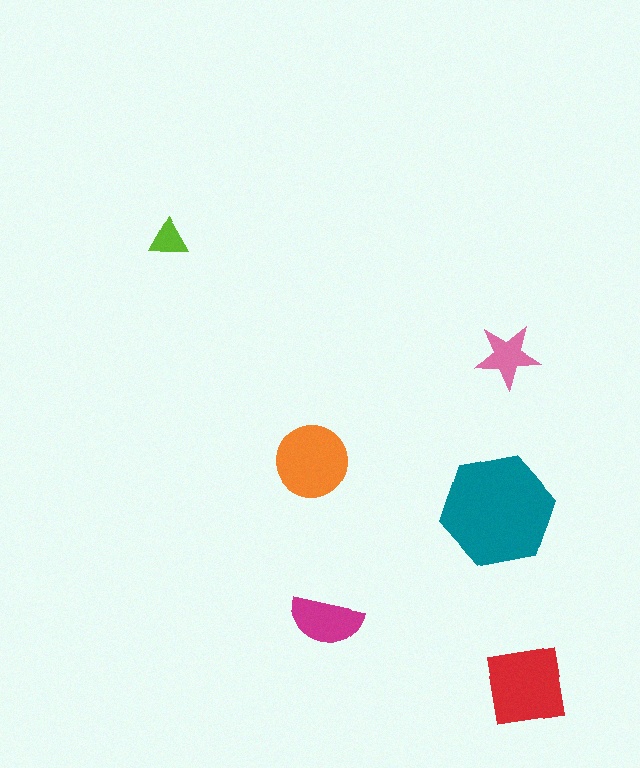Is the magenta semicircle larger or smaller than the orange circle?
Smaller.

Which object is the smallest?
The lime triangle.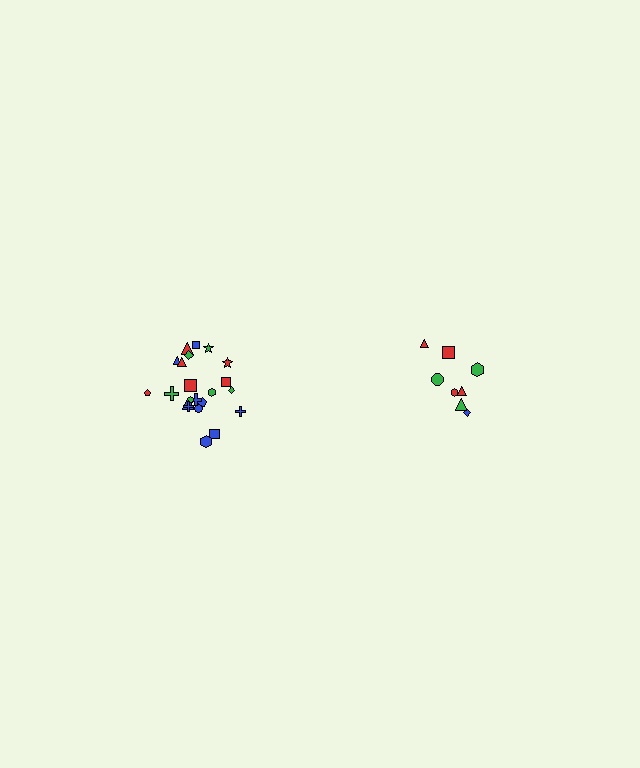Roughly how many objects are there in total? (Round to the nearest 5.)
Roughly 30 objects in total.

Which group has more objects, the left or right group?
The left group.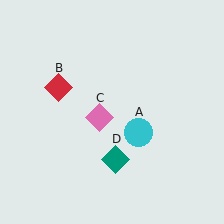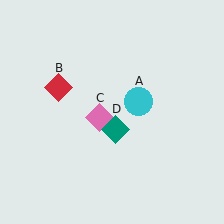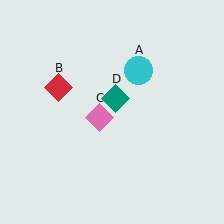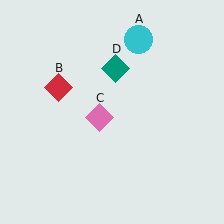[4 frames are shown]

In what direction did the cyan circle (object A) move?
The cyan circle (object A) moved up.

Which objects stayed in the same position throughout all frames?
Red diamond (object B) and pink diamond (object C) remained stationary.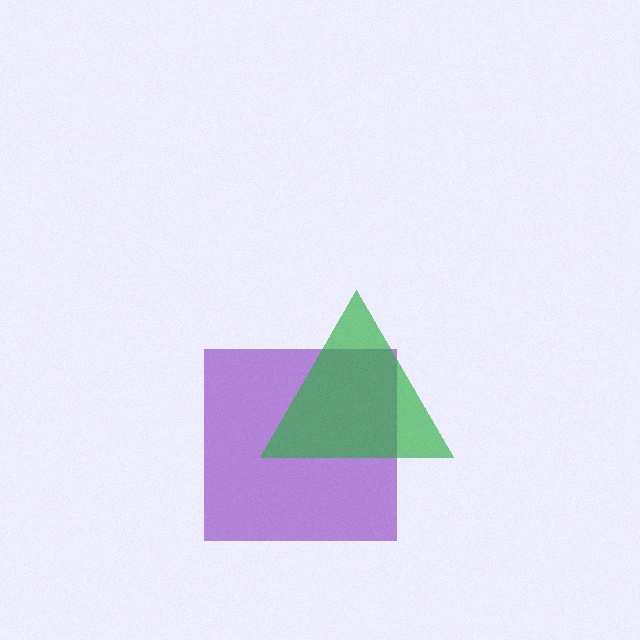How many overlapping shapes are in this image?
There are 2 overlapping shapes in the image.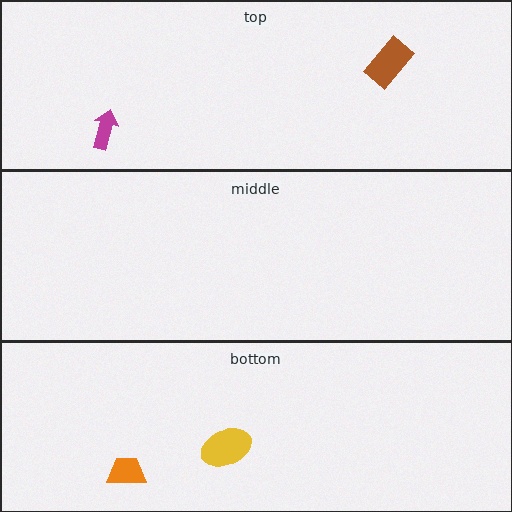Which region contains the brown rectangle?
The top region.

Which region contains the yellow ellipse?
The bottom region.